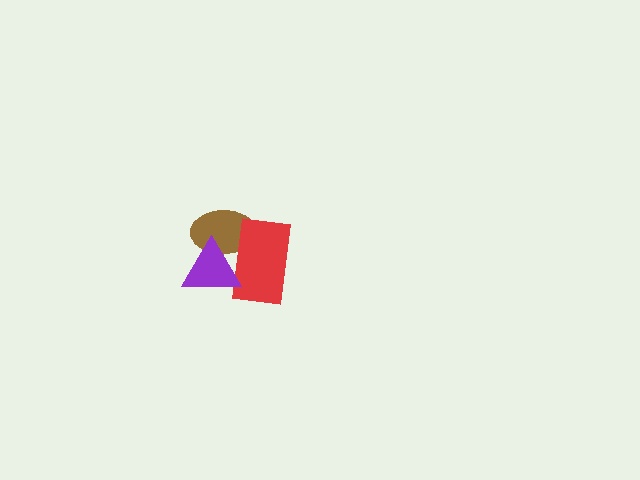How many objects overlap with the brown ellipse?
2 objects overlap with the brown ellipse.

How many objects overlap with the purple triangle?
2 objects overlap with the purple triangle.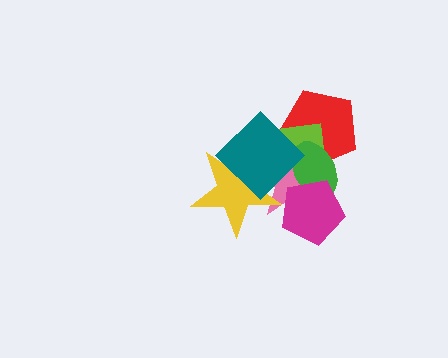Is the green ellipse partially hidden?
Yes, it is partially covered by another shape.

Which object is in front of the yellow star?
The teal diamond is in front of the yellow star.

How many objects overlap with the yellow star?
2 objects overlap with the yellow star.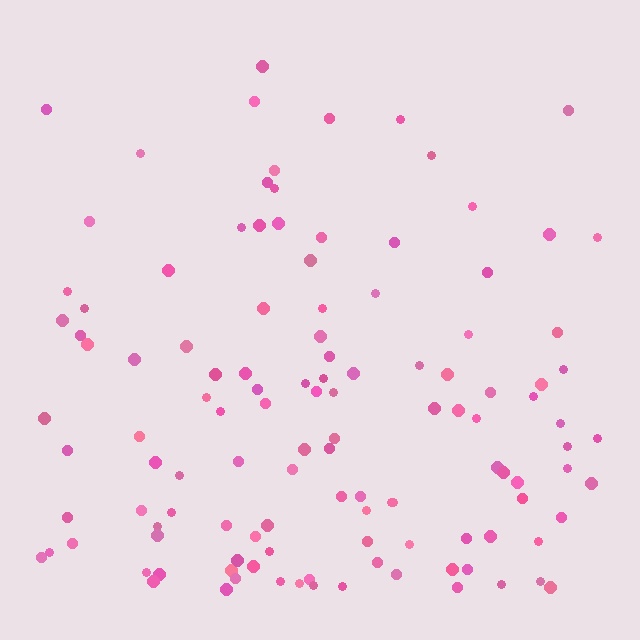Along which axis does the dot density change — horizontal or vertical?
Vertical.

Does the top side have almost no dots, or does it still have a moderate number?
Still a moderate number, just noticeably fewer than the bottom.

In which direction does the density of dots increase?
From top to bottom, with the bottom side densest.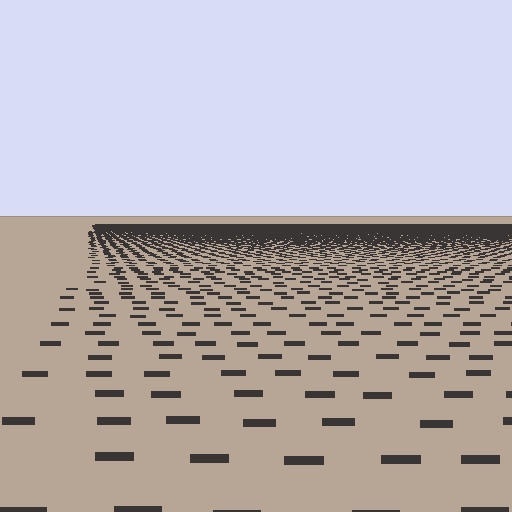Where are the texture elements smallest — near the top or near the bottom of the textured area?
Near the top.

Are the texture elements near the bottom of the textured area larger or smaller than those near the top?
Larger. Near the bottom, elements are closer to the viewer and appear at a bigger on-screen size.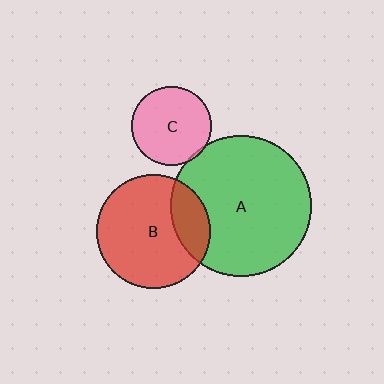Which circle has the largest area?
Circle A (green).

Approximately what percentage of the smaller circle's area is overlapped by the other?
Approximately 20%.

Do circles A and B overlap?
Yes.